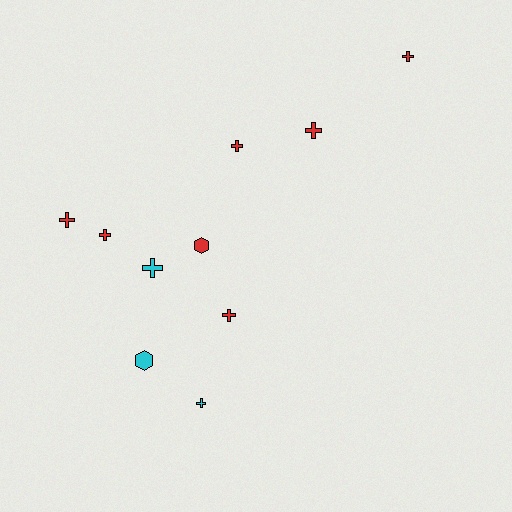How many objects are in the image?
There are 10 objects.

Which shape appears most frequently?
Cross, with 8 objects.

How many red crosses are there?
There are 6 red crosses.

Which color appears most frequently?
Red, with 7 objects.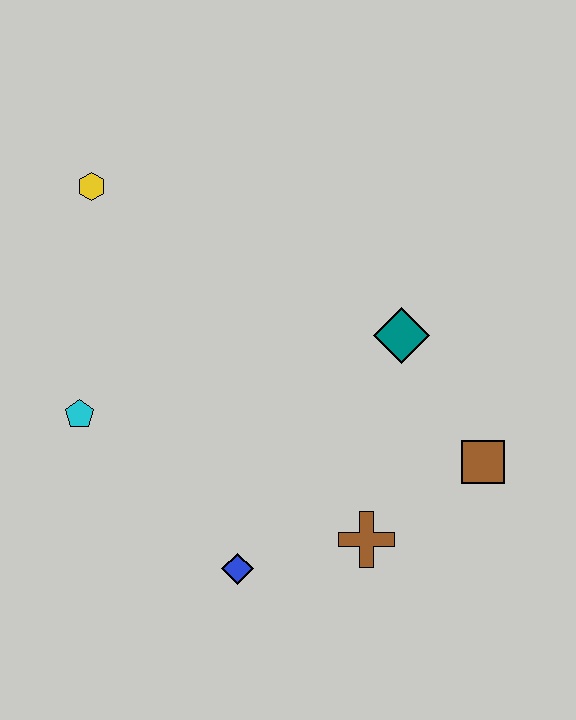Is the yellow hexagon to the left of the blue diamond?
Yes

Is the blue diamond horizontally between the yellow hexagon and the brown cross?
Yes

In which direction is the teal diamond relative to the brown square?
The teal diamond is above the brown square.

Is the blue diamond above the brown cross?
No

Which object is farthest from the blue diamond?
The yellow hexagon is farthest from the blue diamond.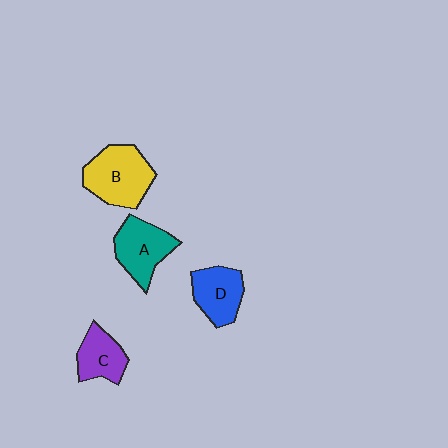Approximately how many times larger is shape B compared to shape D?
Approximately 1.4 times.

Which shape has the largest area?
Shape B (yellow).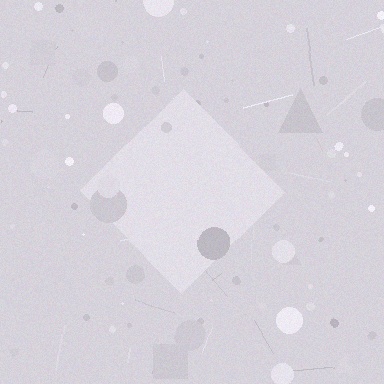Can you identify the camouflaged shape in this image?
The camouflaged shape is a diamond.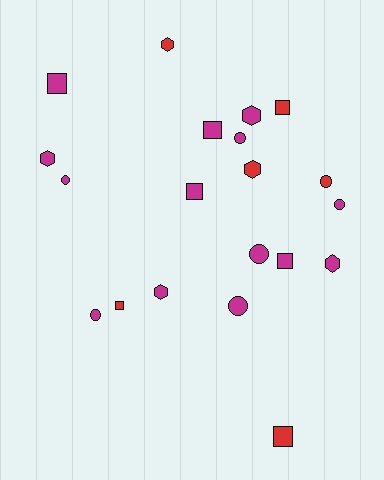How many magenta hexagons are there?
There are 4 magenta hexagons.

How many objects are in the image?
There are 20 objects.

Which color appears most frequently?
Magenta, with 14 objects.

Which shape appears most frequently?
Square, with 7 objects.